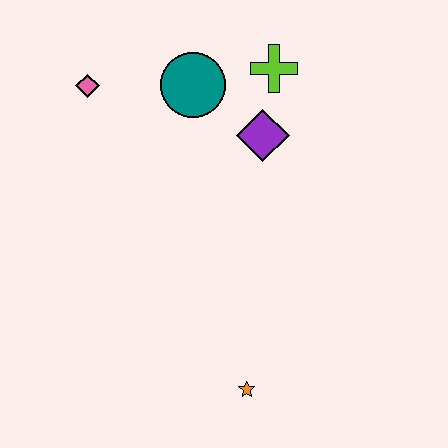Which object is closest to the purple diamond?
The lime cross is closest to the purple diamond.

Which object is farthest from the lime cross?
The orange star is farthest from the lime cross.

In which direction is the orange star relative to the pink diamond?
The orange star is below the pink diamond.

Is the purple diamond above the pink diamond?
No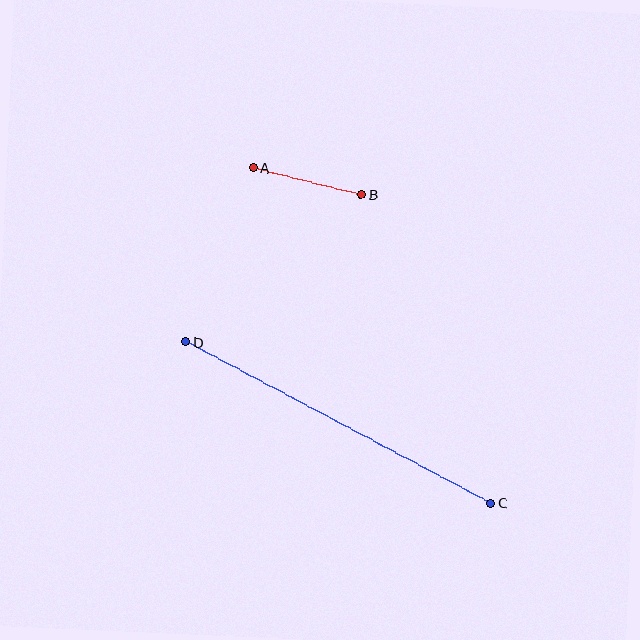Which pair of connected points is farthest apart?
Points C and D are farthest apart.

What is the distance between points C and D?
The distance is approximately 345 pixels.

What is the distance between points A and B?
The distance is approximately 112 pixels.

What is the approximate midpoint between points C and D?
The midpoint is at approximately (338, 422) pixels.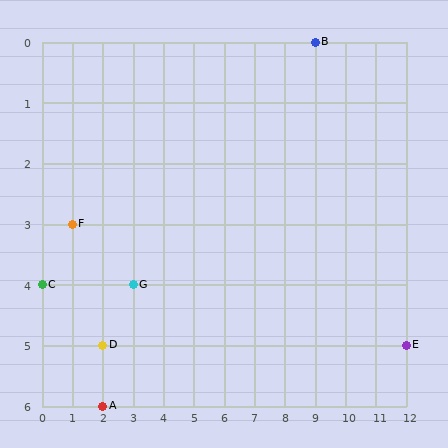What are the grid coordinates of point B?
Point B is at grid coordinates (9, 0).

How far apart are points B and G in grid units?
Points B and G are 6 columns and 4 rows apart (about 7.2 grid units diagonally).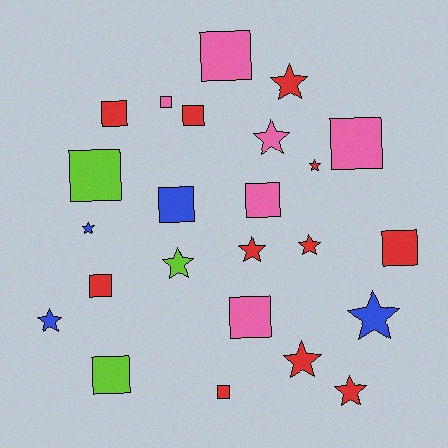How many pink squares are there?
There are 5 pink squares.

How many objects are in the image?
There are 24 objects.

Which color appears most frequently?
Red, with 11 objects.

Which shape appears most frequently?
Square, with 13 objects.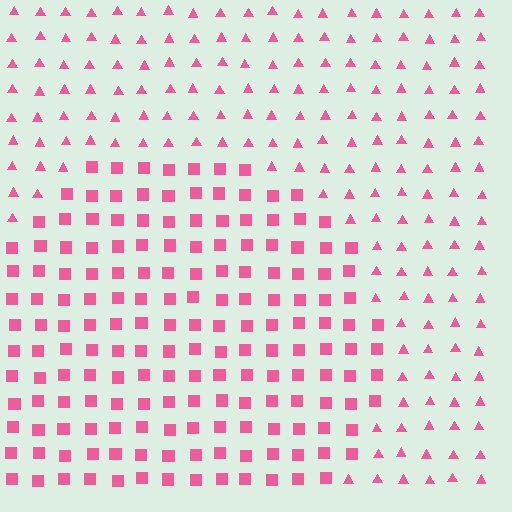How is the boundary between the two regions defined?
The boundary is defined by a change in element shape: squares inside vs. triangles outside. All elements share the same color and spacing.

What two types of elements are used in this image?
The image uses squares inside the circle region and triangles outside it.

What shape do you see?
I see a circle.